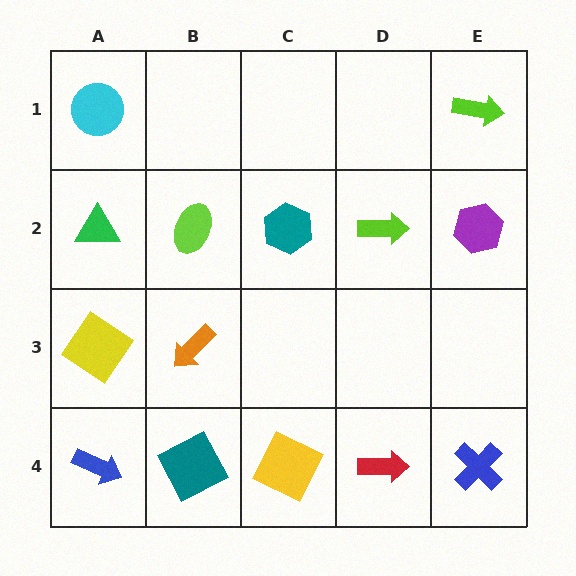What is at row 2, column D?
A lime arrow.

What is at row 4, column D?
A red arrow.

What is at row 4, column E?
A blue cross.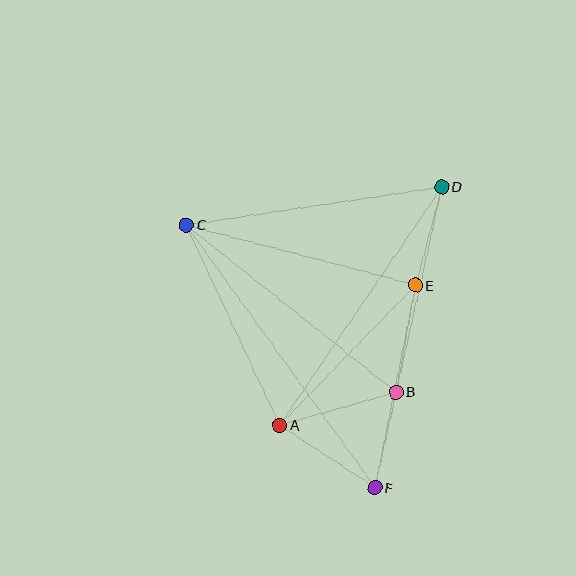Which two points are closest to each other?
Points B and F are closest to each other.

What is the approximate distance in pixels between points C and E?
The distance between C and E is approximately 237 pixels.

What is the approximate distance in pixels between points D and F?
The distance between D and F is approximately 308 pixels.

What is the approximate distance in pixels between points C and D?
The distance between C and D is approximately 258 pixels.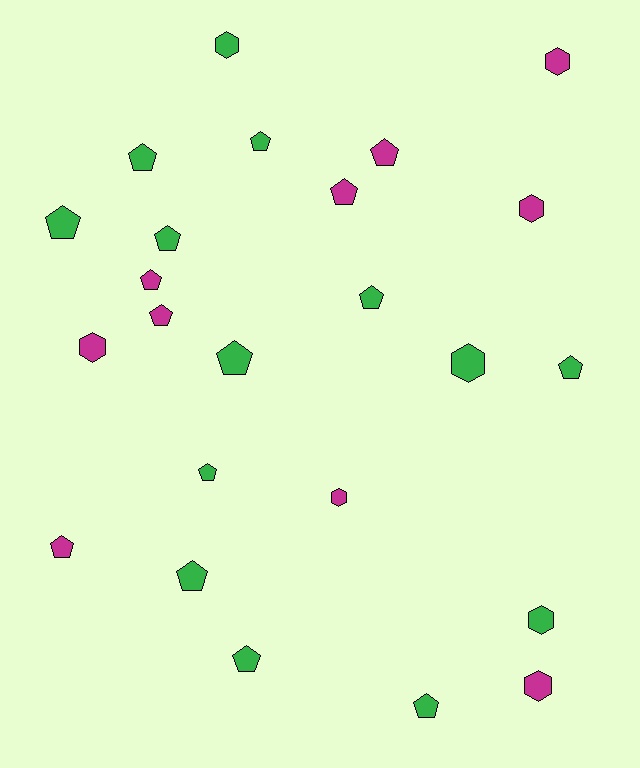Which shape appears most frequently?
Pentagon, with 16 objects.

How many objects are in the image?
There are 24 objects.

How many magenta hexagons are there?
There are 5 magenta hexagons.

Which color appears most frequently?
Green, with 14 objects.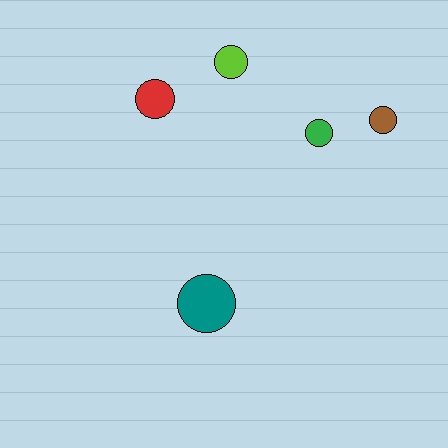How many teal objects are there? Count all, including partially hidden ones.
There is 1 teal object.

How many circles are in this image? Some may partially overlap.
There are 5 circles.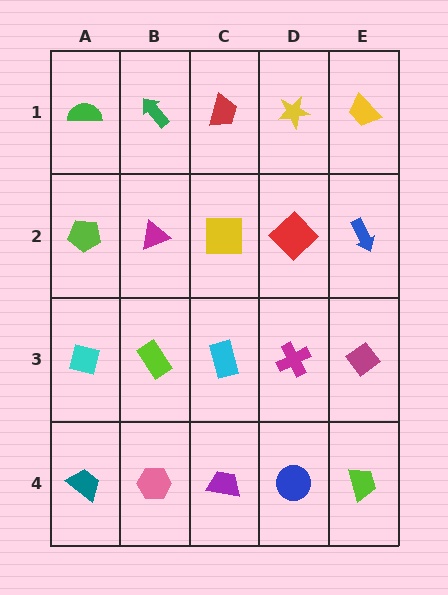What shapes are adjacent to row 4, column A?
A cyan square (row 3, column A), a pink hexagon (row 4, column B).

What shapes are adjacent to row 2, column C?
A red trapezoid (row 1, column C), a cyan rectangle (row 3, column C), a magenta triangle (row 2, column B), a red diamond (row 2, column D).